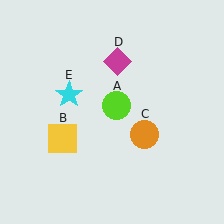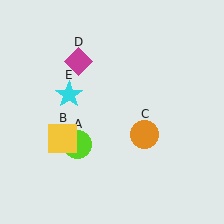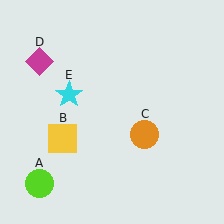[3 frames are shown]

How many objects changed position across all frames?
2 objects changed position: lime circle (object A), magenta diamond (object D).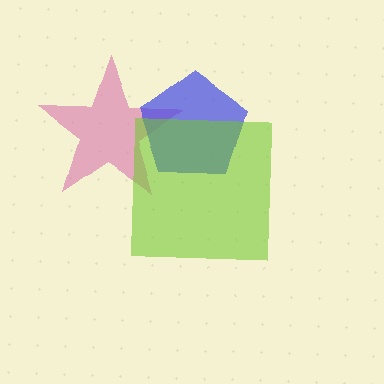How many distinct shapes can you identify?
There are 3 distinct shapes: a pink star, a blue pentagon, a lime square.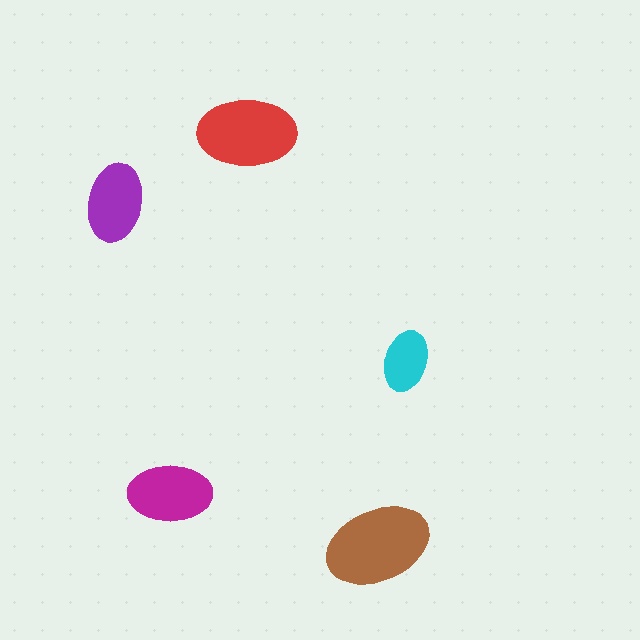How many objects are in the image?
There are 5 objects in the image.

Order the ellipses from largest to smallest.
the brown one, the red one, the magenta one, the purple one, the cyan one.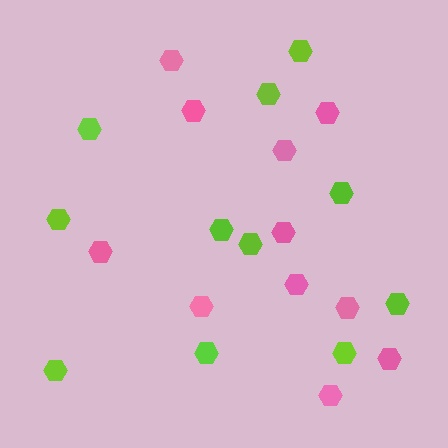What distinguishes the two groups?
There are 2 groups: one group of lime hexagons (11) and one group of pink hexagons (11).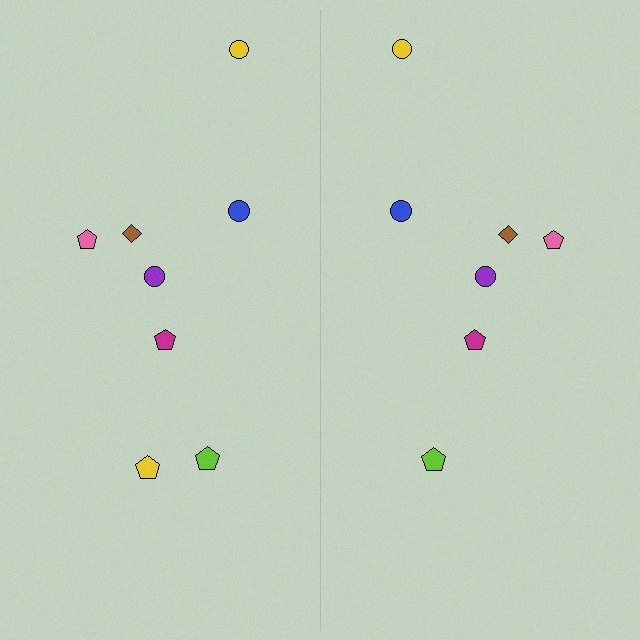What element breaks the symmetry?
A yellow pentagon is missing from the right side.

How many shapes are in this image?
There are 15 shapes in this image.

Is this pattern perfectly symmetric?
No, the pattern is not perfectly symmetric. A yellow pentagon is missing from the right side.